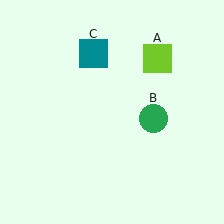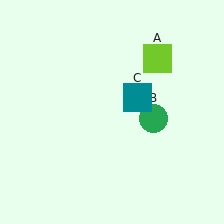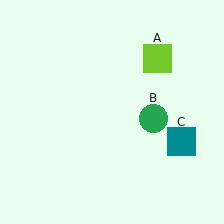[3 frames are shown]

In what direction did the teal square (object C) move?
The teal square (object C) moved down and to the right.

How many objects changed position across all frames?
1 object changed position: teal square (object C).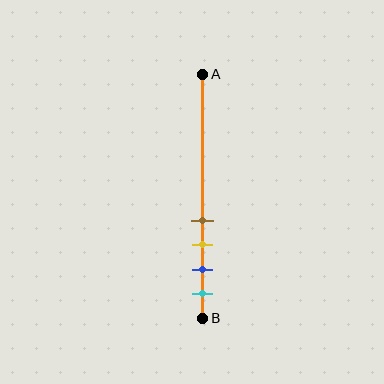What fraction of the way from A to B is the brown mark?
The brown mark is approximately 60% (0.6) of the way from A to B.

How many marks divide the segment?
There are 4 marks dividing the segment.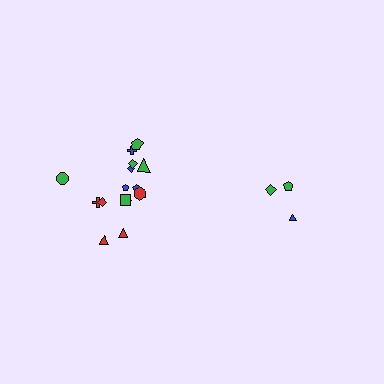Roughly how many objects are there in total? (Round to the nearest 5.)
Roughly 20 objects in total.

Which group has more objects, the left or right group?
The left group.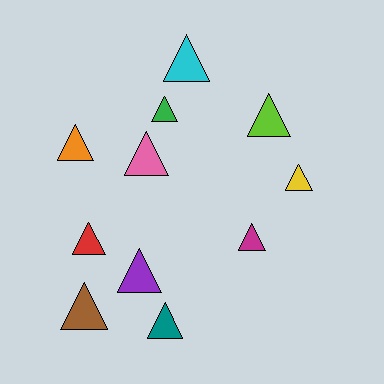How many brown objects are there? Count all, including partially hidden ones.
There is 1 brown object.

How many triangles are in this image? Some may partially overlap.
There are 11 triangles.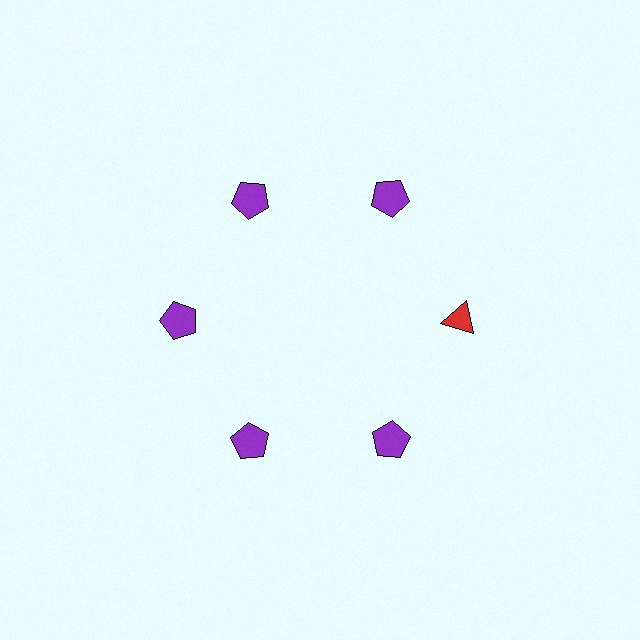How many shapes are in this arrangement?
There are 6 shapes arranged in a ring pattern.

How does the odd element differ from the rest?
It differs in both color (red instead of purple) and shape (triangle instead of pentagon).